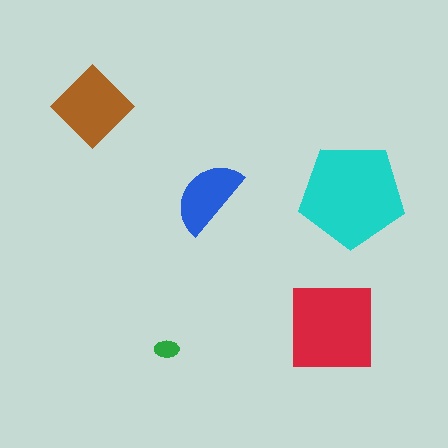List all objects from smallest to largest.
The green ellipse, the blue semicircle, the brown diamond, the red square, the cyan pentagon.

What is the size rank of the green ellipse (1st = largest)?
5th.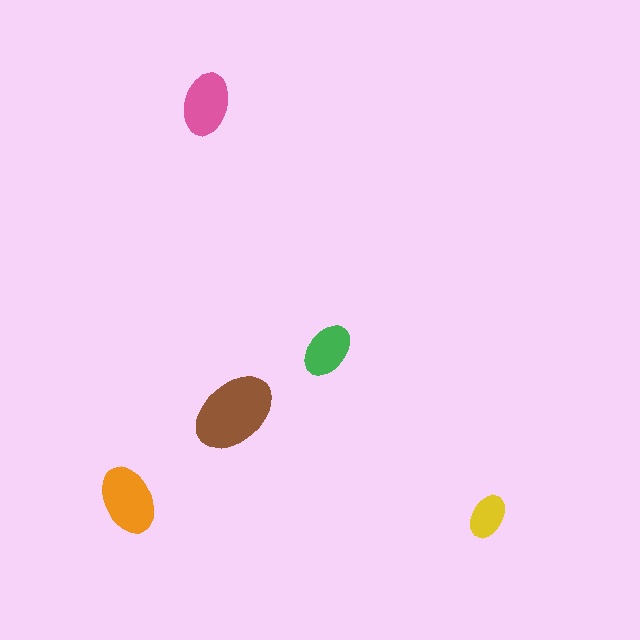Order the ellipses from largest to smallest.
the brown one, the orange one, the pink one, the green one, the yellow one.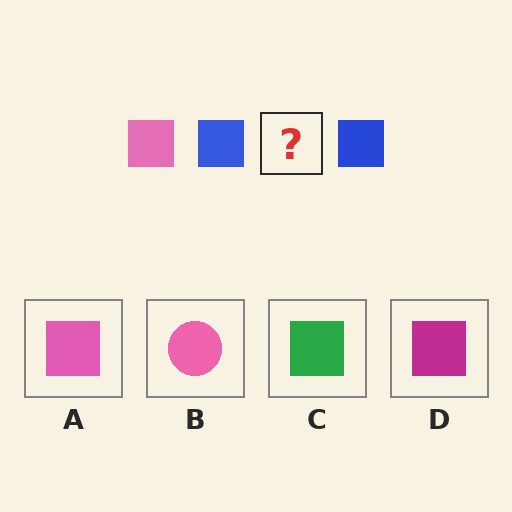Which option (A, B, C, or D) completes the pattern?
A.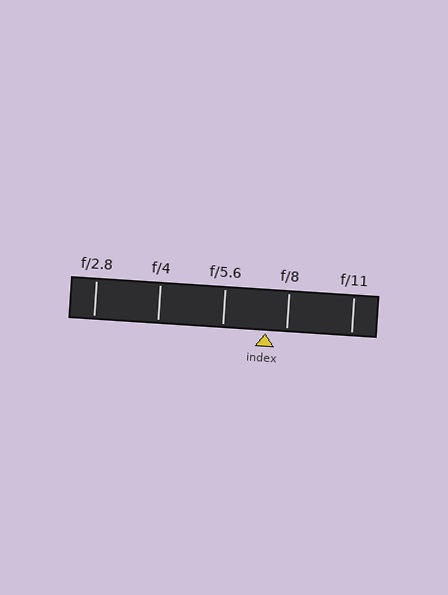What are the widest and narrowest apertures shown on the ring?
The widest aperture shown is f/2.8 and the narrowest is f/11.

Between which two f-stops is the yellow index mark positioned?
The index mark is between f/5.6 and f/8.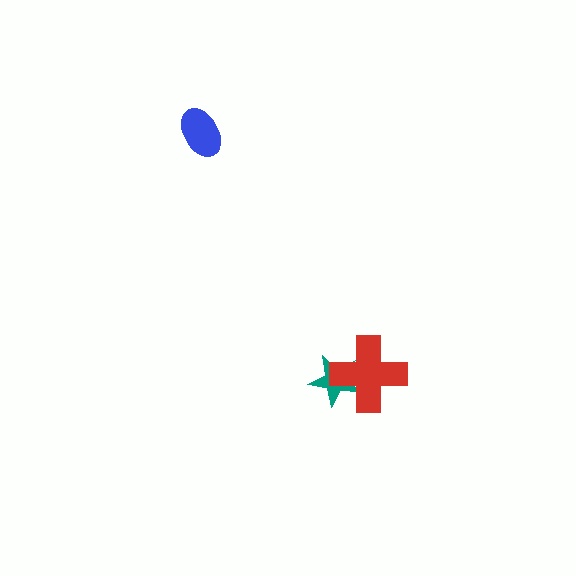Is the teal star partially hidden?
Yes, it is partially covered by another shape.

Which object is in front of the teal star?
The red cross is in front of the teal star.